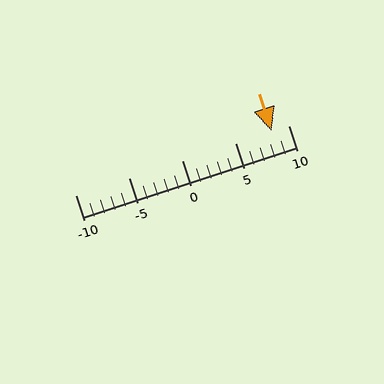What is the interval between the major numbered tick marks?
The major tick marks are spaced 5 units apart.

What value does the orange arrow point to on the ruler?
The orange arrow points to approximately 8.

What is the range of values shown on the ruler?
The ruler shows values from -10 to 10.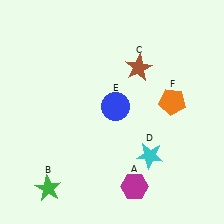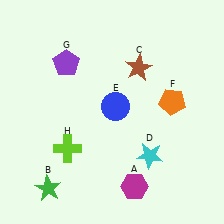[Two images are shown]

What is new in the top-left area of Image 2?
A purple pentagon (G) was added in the top-left area of Image 2.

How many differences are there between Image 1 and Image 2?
There are 2 differences between the two images.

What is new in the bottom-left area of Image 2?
A lime cross (H) was added in the bottom-left area of Image 2.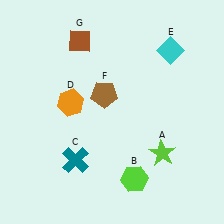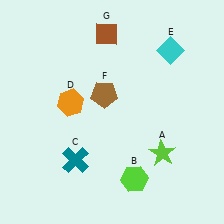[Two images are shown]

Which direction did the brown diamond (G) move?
The brown diamond (G) moved right.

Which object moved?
The brown diamond (G) moved right.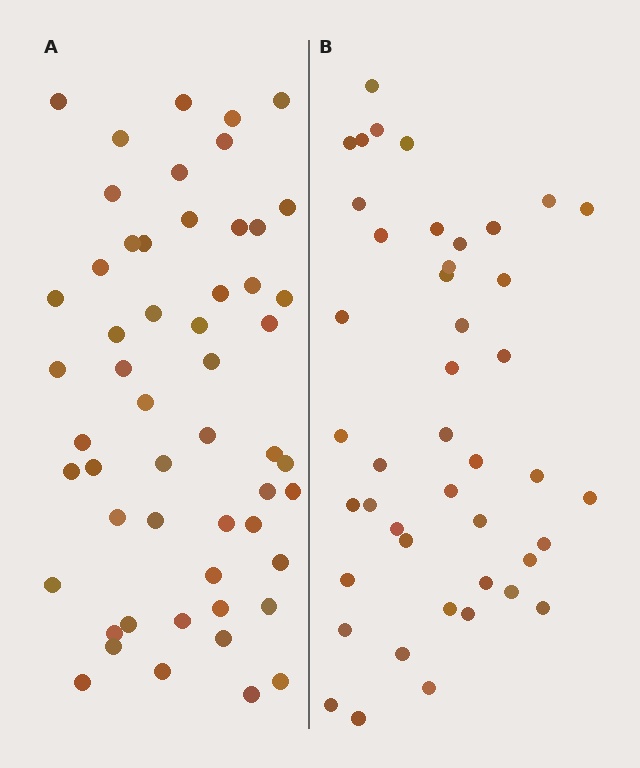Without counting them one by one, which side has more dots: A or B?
Region A (the left region) has more dots.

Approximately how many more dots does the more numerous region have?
Region A has roughly 10 or so more dots than region B.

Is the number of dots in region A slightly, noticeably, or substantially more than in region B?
Region A has only slightly more — the two regions are fairly close. The ratio is roughly 1.2 to 1.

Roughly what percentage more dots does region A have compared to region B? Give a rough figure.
About 25% more.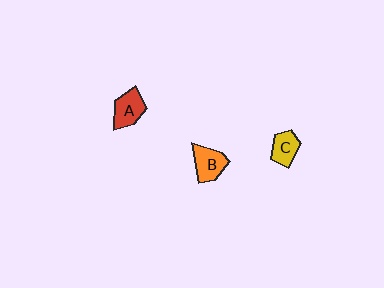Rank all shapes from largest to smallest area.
From largest to smallest: B (orange), A (red), C (yellow).